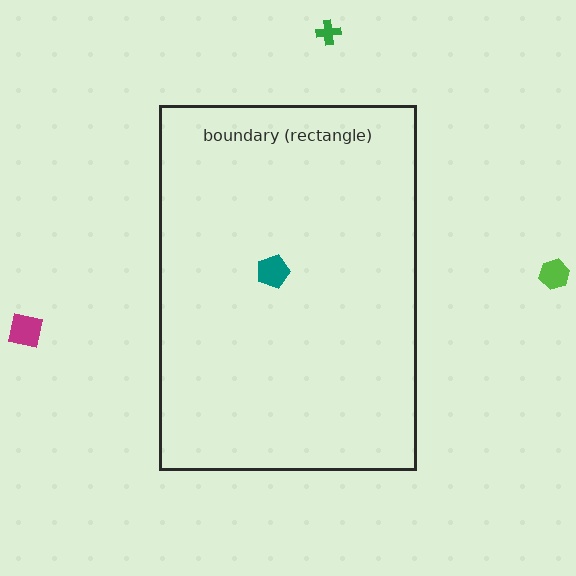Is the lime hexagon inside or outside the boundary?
Outside.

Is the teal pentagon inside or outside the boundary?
Inside.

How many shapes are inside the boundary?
1 inside, 3 outside.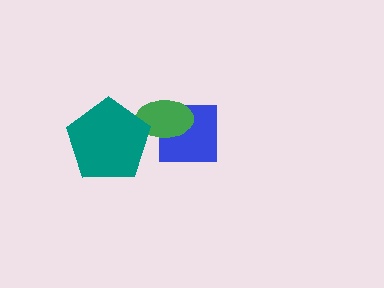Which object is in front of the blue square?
The green ellipse is in front of the blue square.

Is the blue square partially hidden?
Yes, it is partially covered by another shape.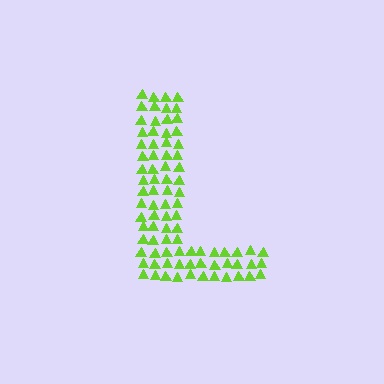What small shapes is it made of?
It is made of small triangles.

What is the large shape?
The large shape is the letter L.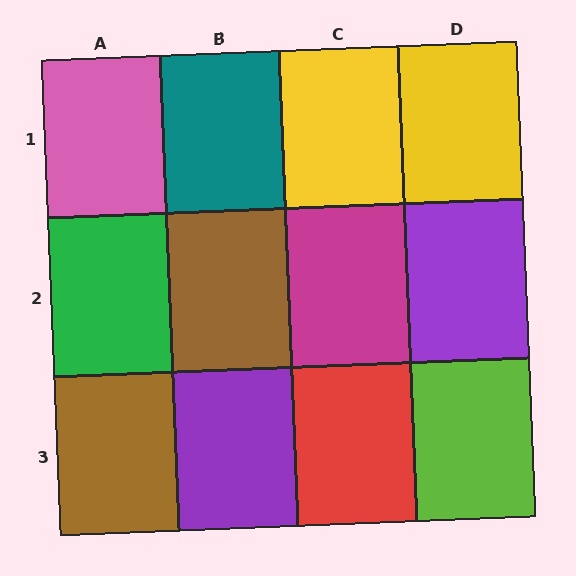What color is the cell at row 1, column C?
Yellow.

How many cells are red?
1 cell is red.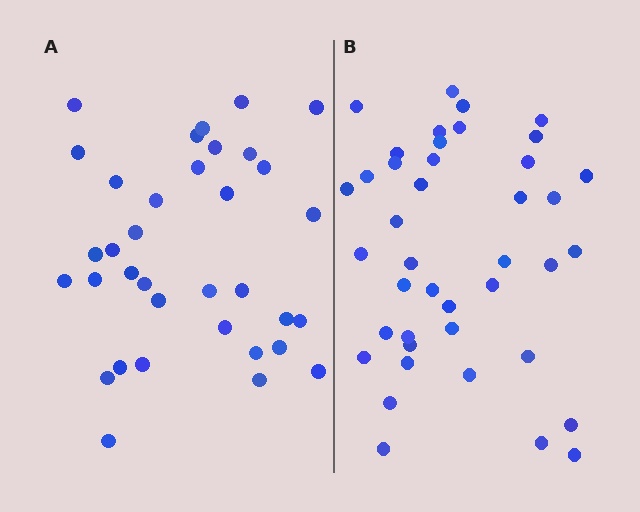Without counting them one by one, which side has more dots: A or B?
Region B (the right region) has more dots.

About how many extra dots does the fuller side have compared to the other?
Region B has about 6 more dots than region A.